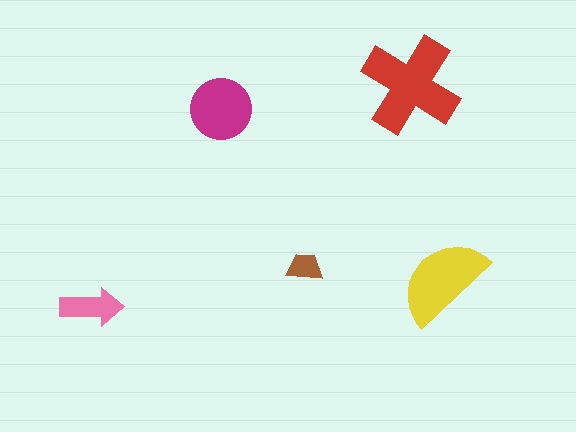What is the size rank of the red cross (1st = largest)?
1st.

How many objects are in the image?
There are 5 objects in the image.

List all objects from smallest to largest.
The brown trapezoid, the pink arrow, the magenta circle, the yellow semicircle, the red cross.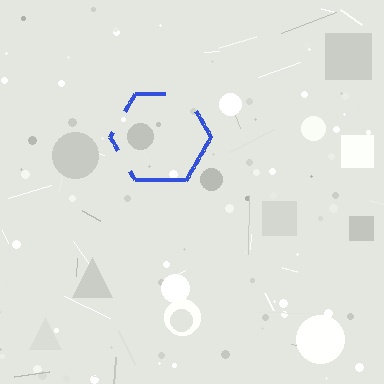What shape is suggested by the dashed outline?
The dashed outline suggests a hexagon.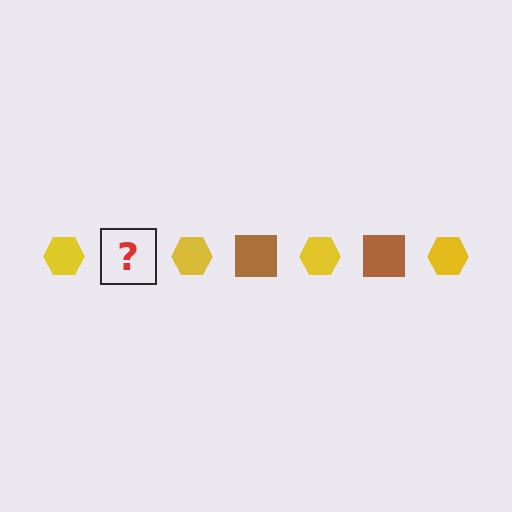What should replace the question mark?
The question mark should be replaced with a brown square.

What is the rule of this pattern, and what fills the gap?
The rule is that the pattern alternates between yellow hexagon and brown square. The gap should be filled with a brown square.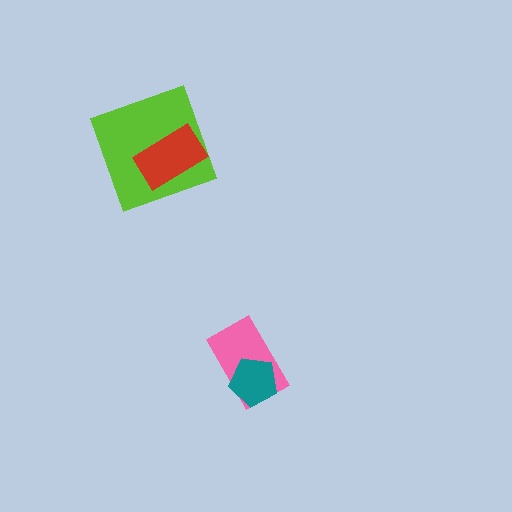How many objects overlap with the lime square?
1 object overlaps with the lime square.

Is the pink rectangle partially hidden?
Yes, it is partially covered by another shape.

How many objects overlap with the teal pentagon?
1 object overlaps with the teal pentagon.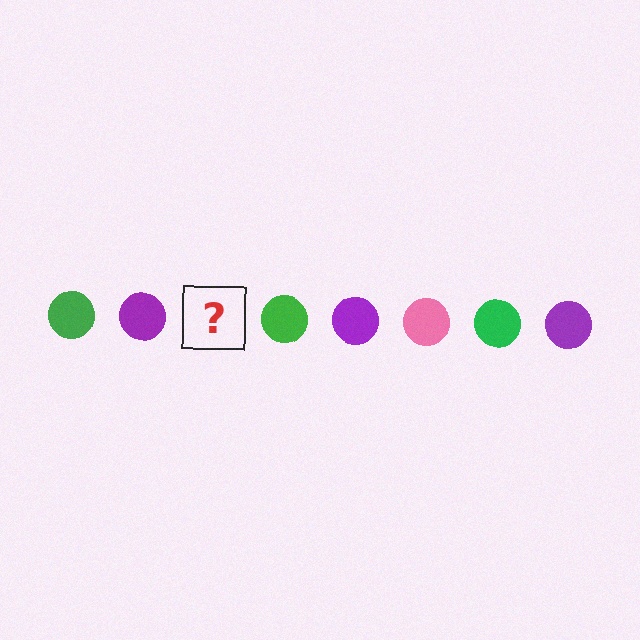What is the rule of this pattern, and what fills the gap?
The rule is that the pattern cycles through green, purple, pink circles. The gap should be filled with a pink circle.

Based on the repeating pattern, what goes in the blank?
The blank should be a pink circle.